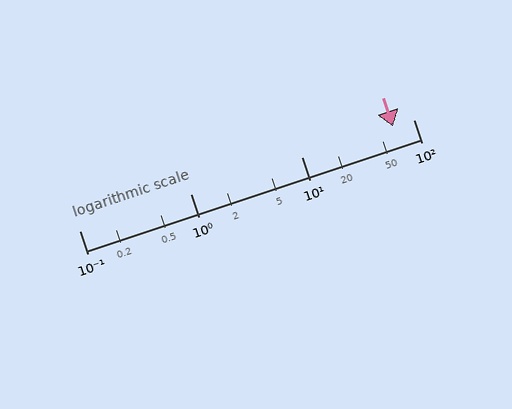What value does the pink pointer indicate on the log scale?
The pointer indicates approximately 66.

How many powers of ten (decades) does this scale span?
The scale spans 3 decades, from 0.1 to 100.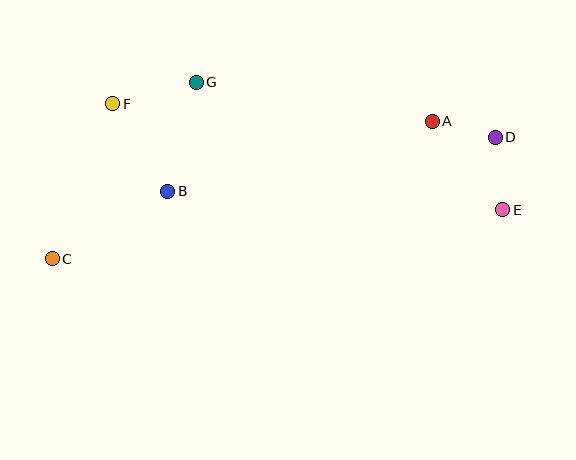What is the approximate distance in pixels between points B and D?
The distance between B and D is approximately 332 pixels.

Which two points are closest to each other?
Points A and D are closest to each other.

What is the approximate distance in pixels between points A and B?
The distance between A and B is approximately 274 pixels.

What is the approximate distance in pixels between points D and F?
The distance between D and F is approximately 384 pixels.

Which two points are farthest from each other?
Points C and D are farthest from each other.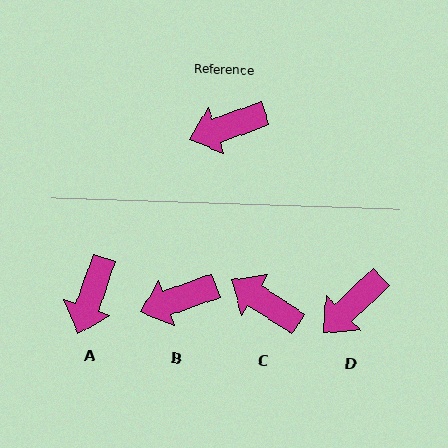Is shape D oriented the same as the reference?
No, it is off by about 25 degrees.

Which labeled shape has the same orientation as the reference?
B.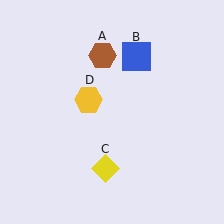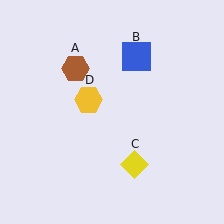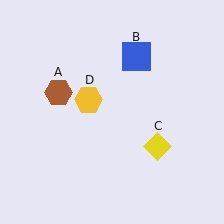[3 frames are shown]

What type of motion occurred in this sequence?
The brown hexagon (object A), yellow diamond (object C) rotated counterclockwise around the center of the scene.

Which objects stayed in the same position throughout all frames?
Blue square (object B) and yellow hexagon (object D) remained stationary.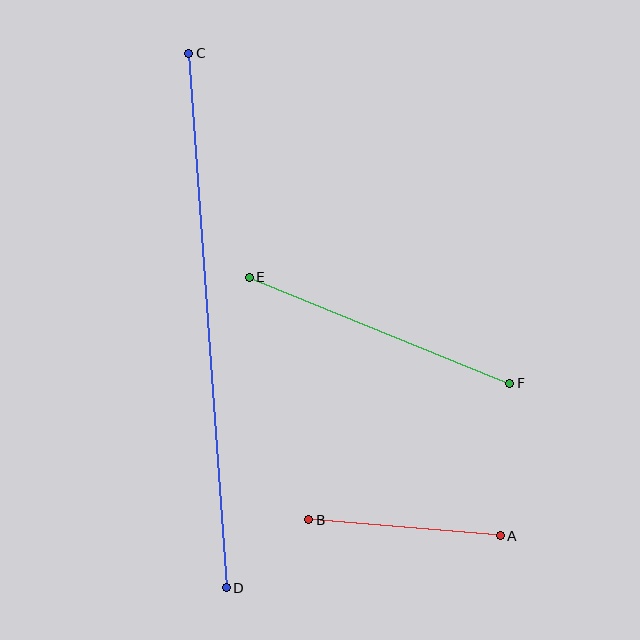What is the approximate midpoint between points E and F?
The midpoint is at approximately (379, 330) pixels.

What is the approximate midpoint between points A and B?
The midpoint is at approximately (404, 528) pixels.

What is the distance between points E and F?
The distance is approximately 281 pixels.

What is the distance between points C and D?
The distance is approximately 536 pixels.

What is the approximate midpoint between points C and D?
The midpoint is at approximately (207, 320) pixels.